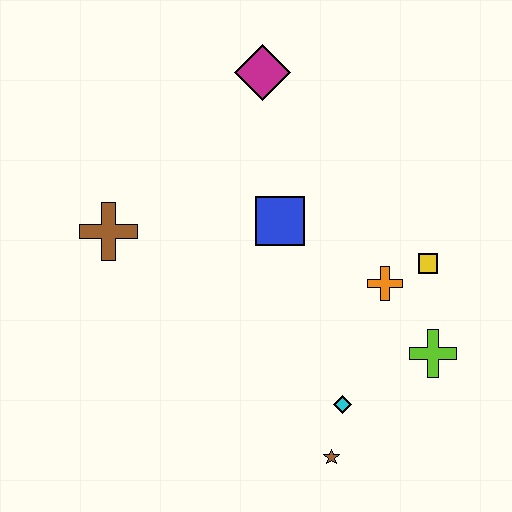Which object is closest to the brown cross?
The blue square is closest to the brown cross.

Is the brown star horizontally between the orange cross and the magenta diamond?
Yes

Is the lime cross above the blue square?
No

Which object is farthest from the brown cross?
The lime cross is farthest from the brown cross.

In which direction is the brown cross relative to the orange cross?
The brown cross is to the left of the orange cross.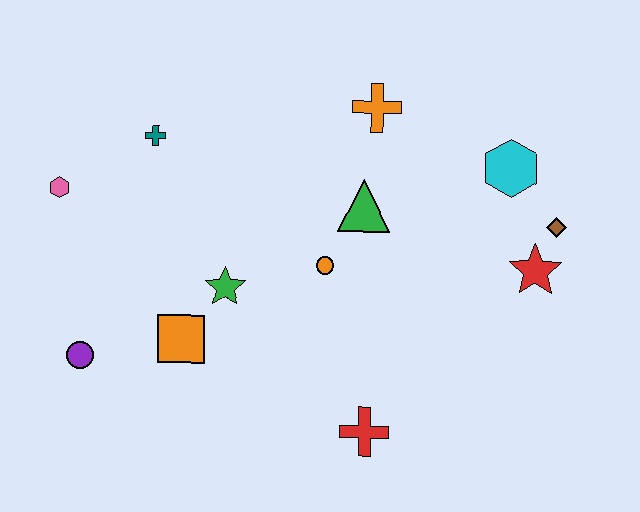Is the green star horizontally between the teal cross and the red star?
Yes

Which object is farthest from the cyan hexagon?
The purple circle is farthest from the cyan hexagon.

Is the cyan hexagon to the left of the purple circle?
No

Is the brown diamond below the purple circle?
No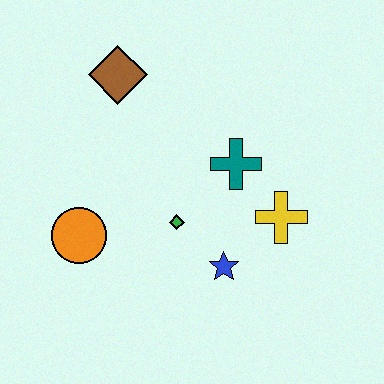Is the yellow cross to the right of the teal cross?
Yes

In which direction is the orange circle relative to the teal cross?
The orange circle is to the left of the teal cross.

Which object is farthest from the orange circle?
The yellow cross is farthest from the orange circle.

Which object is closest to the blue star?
The green diamond is closest to the blue star.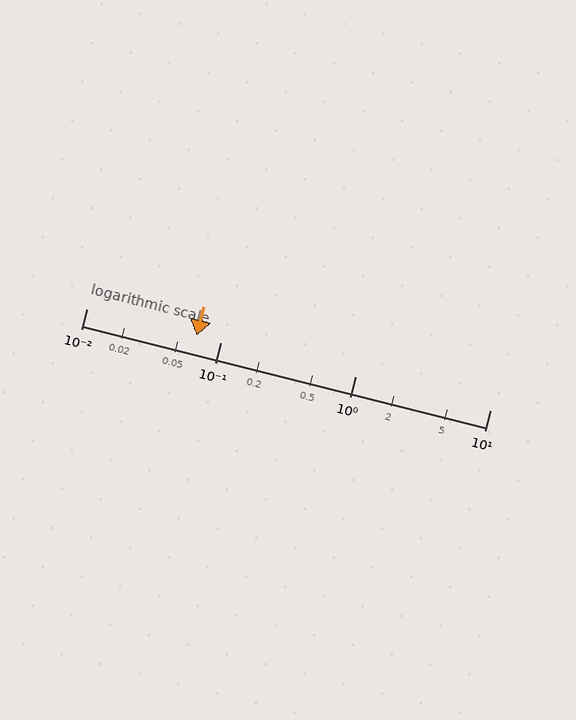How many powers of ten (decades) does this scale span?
The scale spans 3 decades, from 0.01 to 10.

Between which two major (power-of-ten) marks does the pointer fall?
The pointer is between 0.01 and 0.1.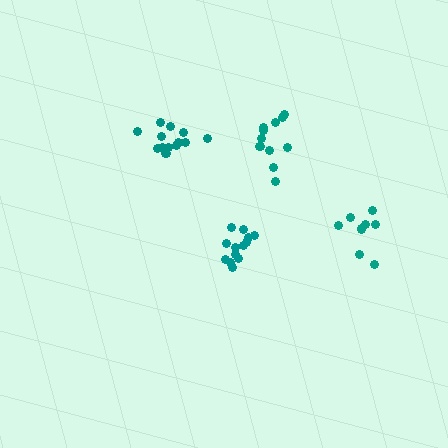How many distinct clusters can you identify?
There are 4 distinct clusters.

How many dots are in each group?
Group 1: 13 dots, Group 2: 12 dots, Group 3: 10 dots, Group 4: 14 dots (49 total).